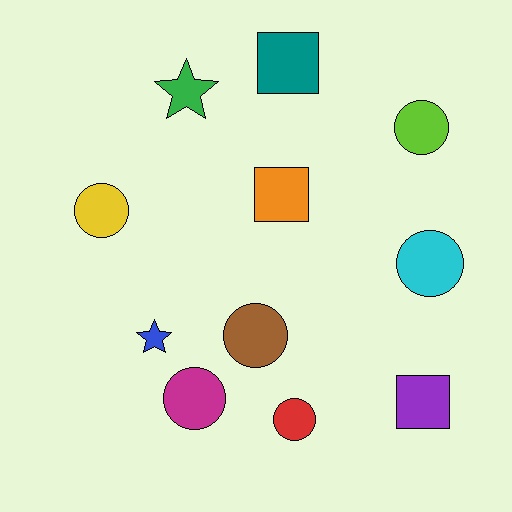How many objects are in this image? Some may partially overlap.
There are 11 objects.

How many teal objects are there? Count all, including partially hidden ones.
There is 1 teal object.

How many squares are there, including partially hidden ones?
There are 3 squares.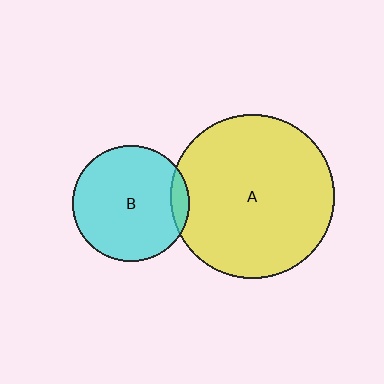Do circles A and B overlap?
Yes.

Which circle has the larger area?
Circle A (yellow).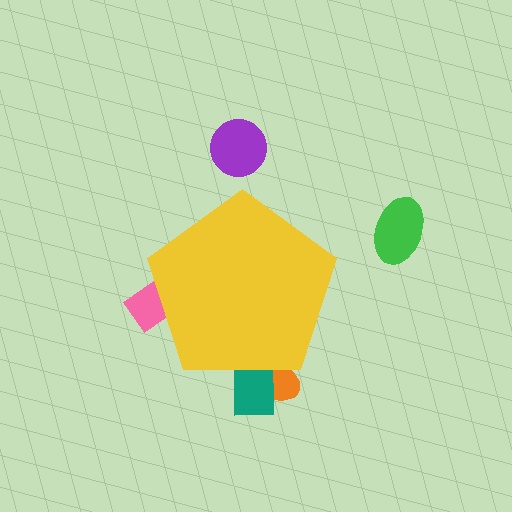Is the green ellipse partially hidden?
No, the green ellipse is fully visible.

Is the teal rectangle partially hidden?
Yes, the teal rectangle is partially hidden behind the yellow pentagon.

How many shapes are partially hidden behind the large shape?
3 shapes are partially hidden.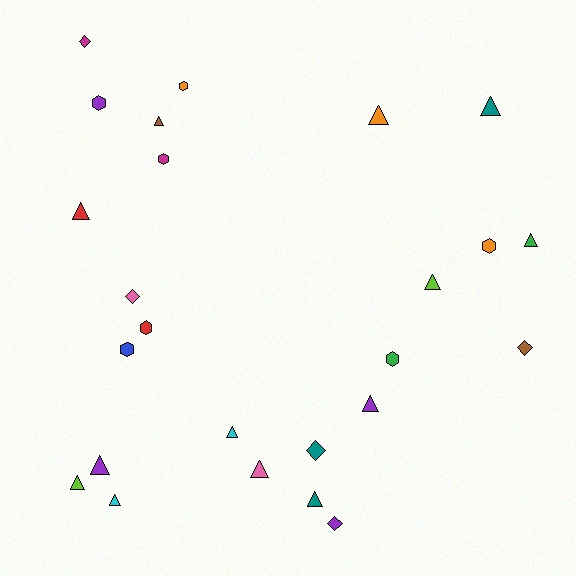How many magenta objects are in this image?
There are 2 magenta objects.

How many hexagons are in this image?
There are 7 hexagons.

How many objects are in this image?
There are 25 objects.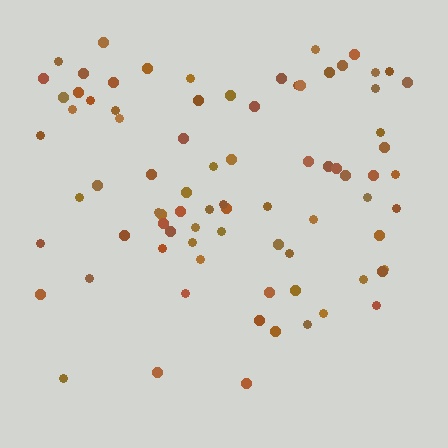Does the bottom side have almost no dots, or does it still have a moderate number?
Still a moderate number, just noticeably fewer than the top.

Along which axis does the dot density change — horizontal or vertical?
Vertical.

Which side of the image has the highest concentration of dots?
The top.